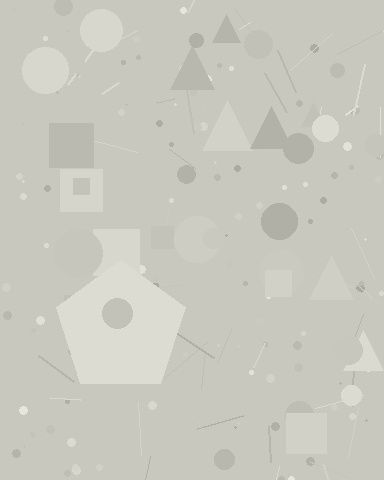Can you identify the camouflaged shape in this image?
The camouflaged shape is a pentagon.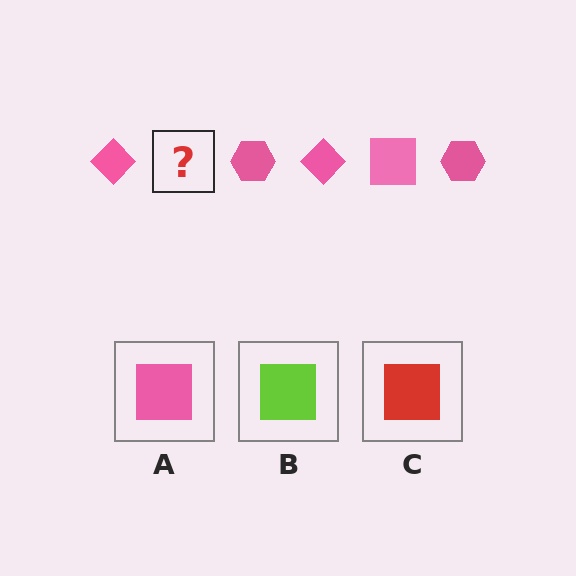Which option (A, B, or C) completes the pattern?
A.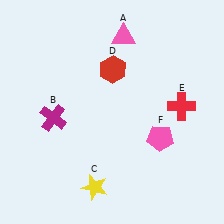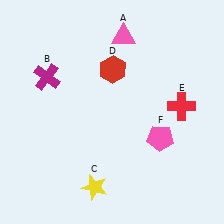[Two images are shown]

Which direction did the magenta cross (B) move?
The magenta cross (B) moved up.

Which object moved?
The magenta cross (B) moved up.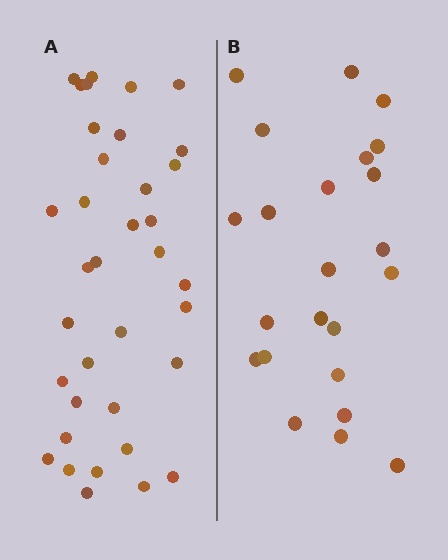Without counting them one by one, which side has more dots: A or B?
Region A (the left region) has more dots.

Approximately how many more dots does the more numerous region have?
Region A has approximately 15 more dots than region B.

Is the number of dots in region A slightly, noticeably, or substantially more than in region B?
Region A has substantially more. The ratio is roughly 1.6 to 1.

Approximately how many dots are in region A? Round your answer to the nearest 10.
About 40 dots. (The exact count is 36, which rounds to 40.)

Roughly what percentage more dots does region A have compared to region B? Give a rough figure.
About 55% more.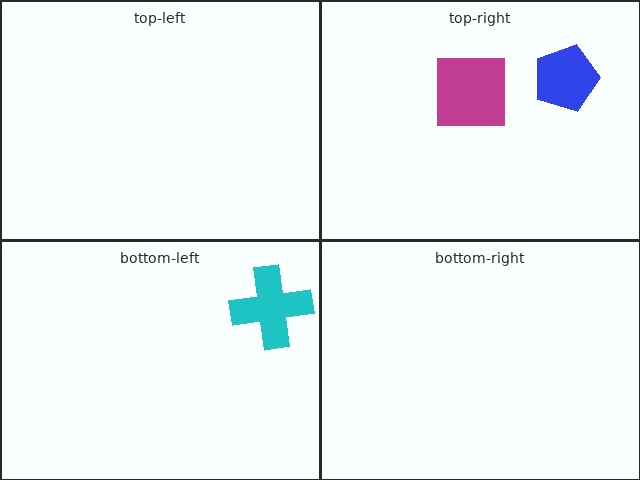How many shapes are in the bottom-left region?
1.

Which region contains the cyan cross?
The bottom-left region.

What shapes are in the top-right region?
The blue pentagon, the magenta square.